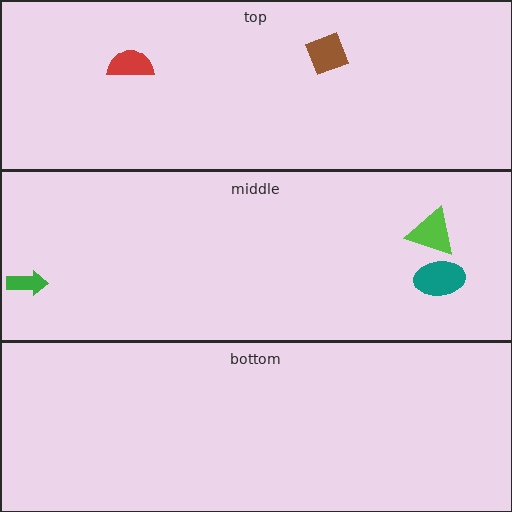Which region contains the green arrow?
The middle region.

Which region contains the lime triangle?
The middle region.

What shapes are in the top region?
The brown diamond, the red semicircle.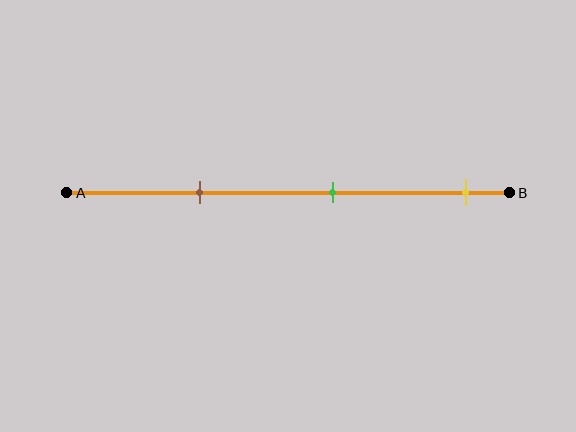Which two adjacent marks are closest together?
The brown and green marks are the closest adjacent pair.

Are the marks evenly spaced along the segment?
Yes, the marks are approximately evenly spaced.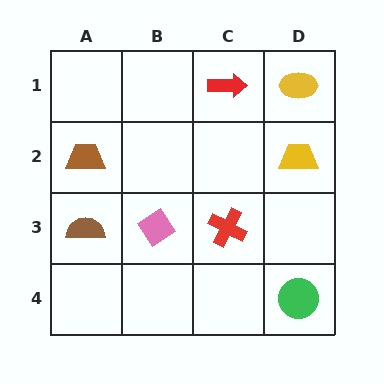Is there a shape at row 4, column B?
No, that cell is empty.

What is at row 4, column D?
A green circle.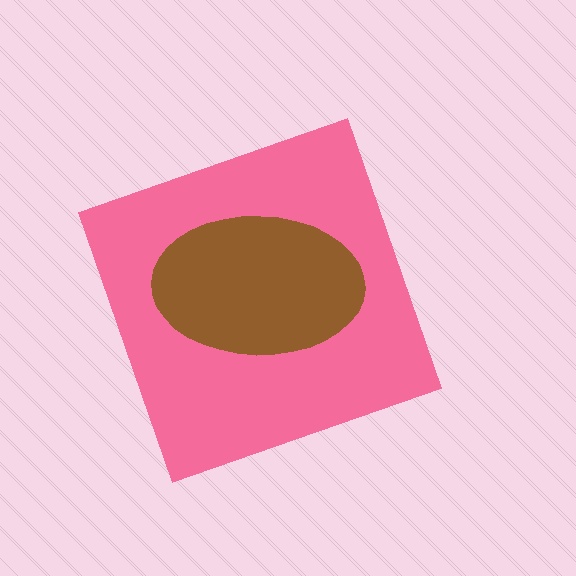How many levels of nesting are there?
2.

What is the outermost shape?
The pink diamond.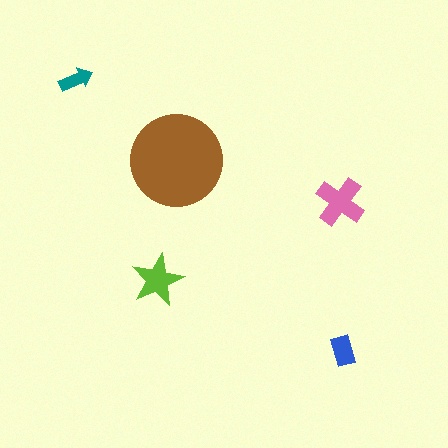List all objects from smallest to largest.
The teal arrow, the blue rectangle, the lime star, the pink cross, the brown circle.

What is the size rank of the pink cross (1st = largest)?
2nd.